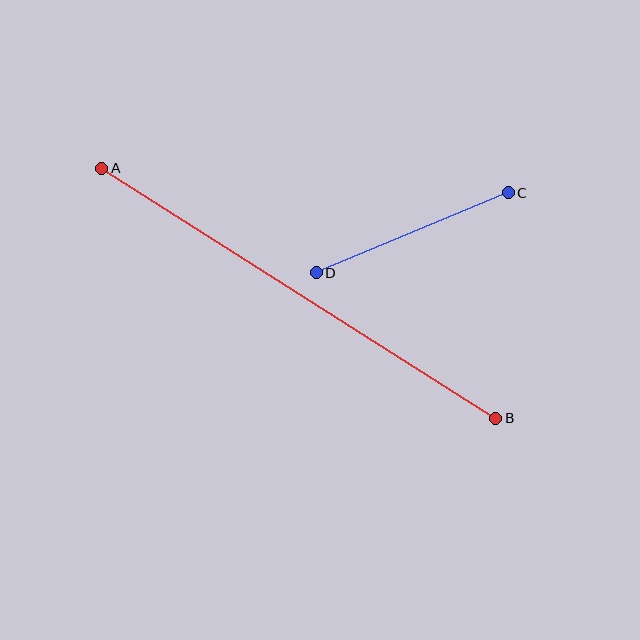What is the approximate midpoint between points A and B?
The midpoint is at approximately (299, 293) pixels.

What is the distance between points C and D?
The distance is approximately 208 pixels.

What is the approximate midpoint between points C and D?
The midpoint is at approximately (412, 233) pixels.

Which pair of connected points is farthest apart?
Points A and B are farthest apart.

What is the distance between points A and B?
The distance is approximately 467 pixels.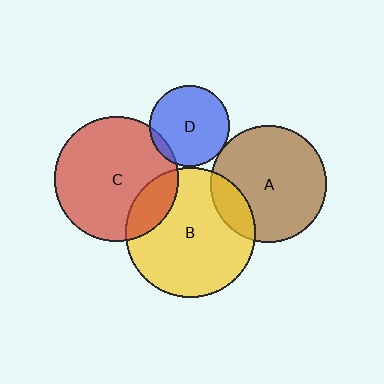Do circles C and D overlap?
Yes.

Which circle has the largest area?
Circle B (yellow).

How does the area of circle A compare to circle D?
Approximately 2.1 times.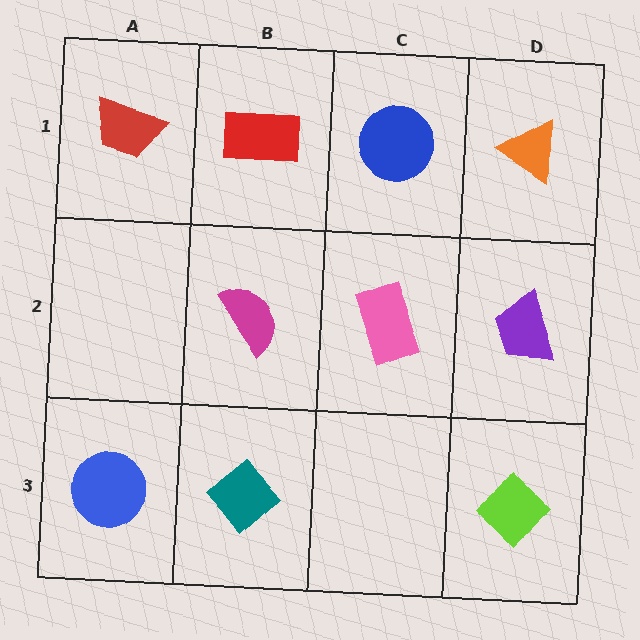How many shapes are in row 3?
3 shapes.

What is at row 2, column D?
A purple trapezoid.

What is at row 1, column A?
A red trapezoid.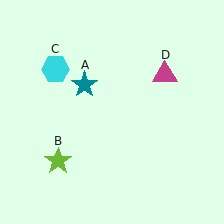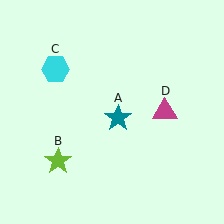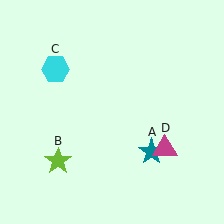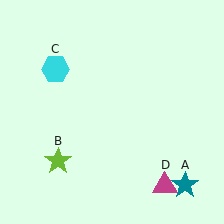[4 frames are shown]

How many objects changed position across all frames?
2 objects changed position: teal star (object A), magenta triangle (object D).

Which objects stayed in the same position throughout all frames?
Lime star (object B) and cyan hexagon (object C) remained stationary.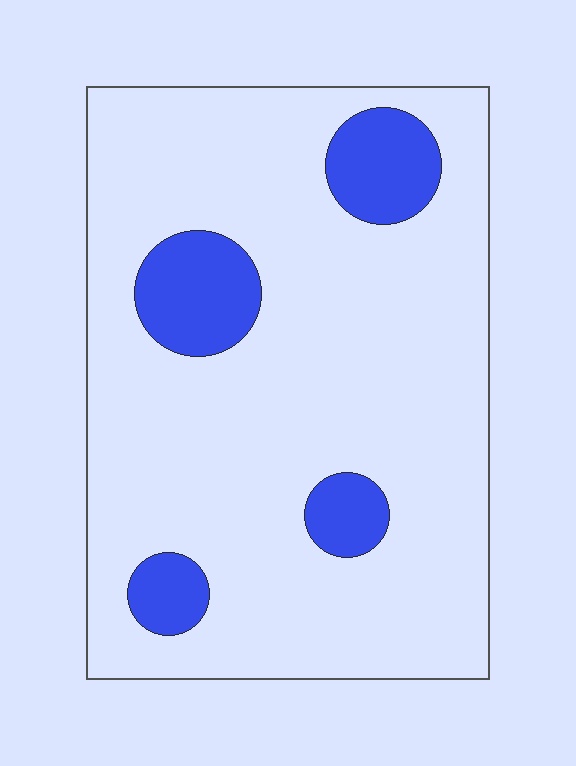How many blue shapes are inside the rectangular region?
4.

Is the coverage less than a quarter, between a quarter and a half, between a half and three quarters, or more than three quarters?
Less than a quarter.